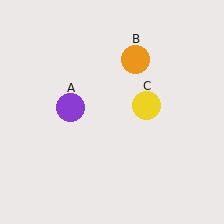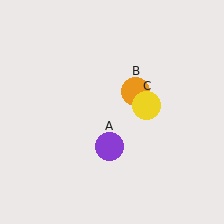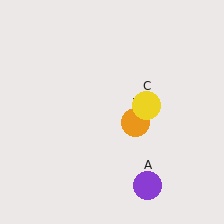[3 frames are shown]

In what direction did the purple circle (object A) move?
The purple circle (object A) moved down and to the right.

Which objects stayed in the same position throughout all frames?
Yellow circle (object C) remained stationary.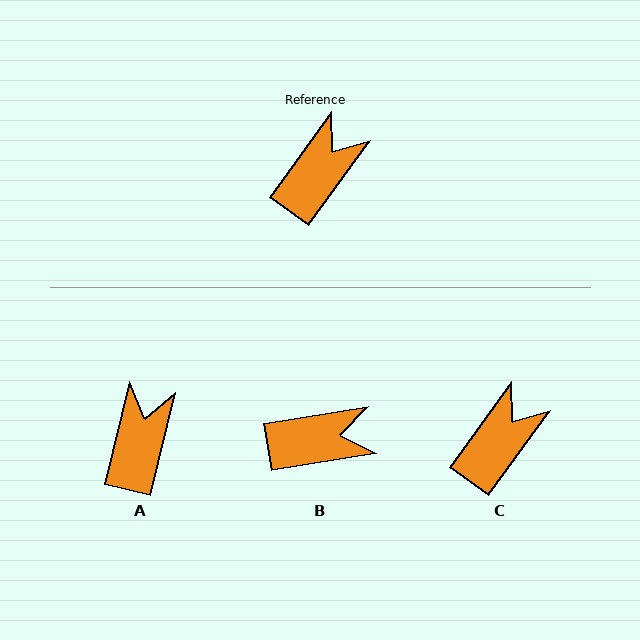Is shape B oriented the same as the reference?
No, it is off by about 45 degrees.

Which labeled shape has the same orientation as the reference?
C.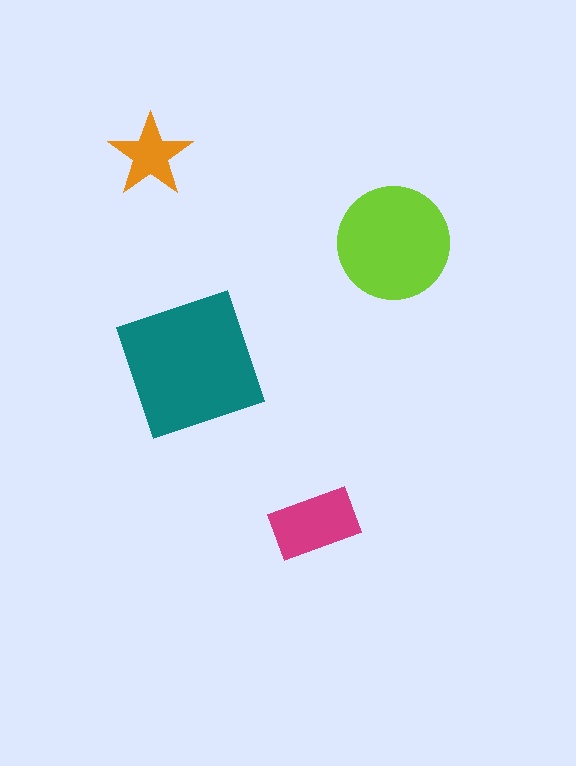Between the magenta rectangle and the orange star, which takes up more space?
The magenta rectangle.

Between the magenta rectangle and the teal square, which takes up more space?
The teal square.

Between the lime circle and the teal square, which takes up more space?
The teal square.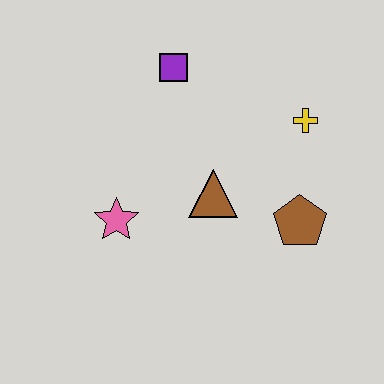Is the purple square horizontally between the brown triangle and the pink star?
Yes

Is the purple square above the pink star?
Yes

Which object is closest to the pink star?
The brown triangle is closest to the pink star.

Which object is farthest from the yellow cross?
The pink star is farthest from the yellow cross.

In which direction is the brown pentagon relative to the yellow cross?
The brown pentagon is below the yellow cross.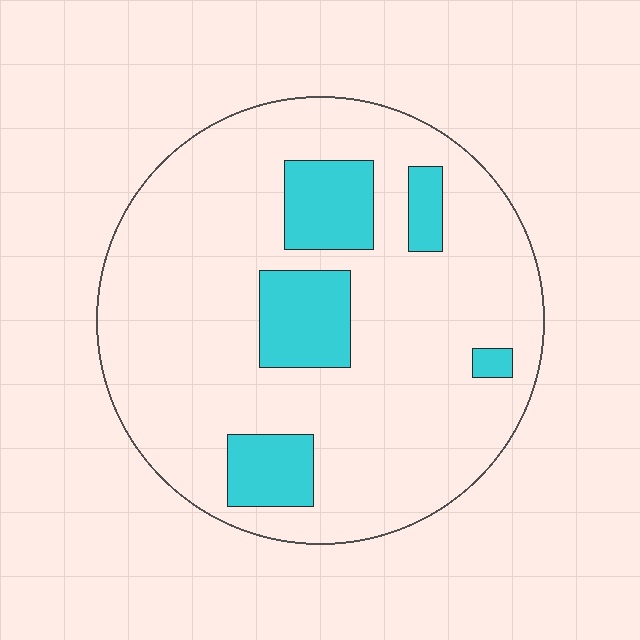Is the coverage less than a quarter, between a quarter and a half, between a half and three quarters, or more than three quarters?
Less than a quarter.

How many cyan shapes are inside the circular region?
5.